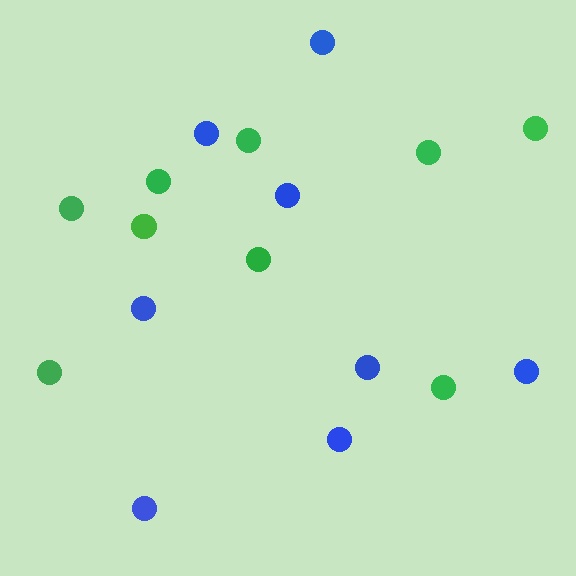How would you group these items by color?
There are 2 groups: one group of blue circles (8) and one group of green circles (9).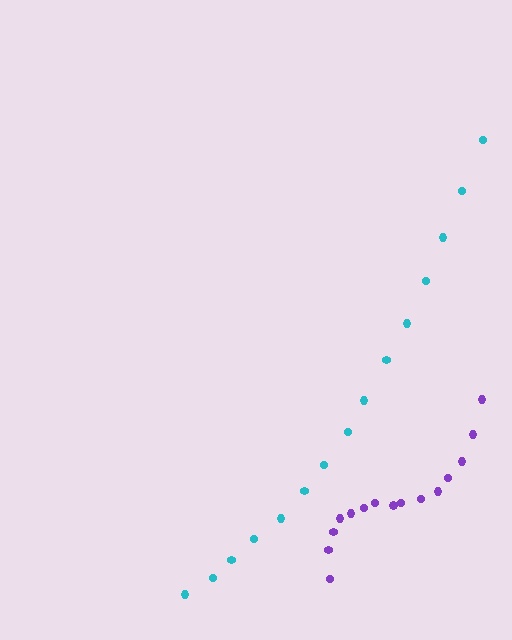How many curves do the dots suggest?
There are 2 distinct paths.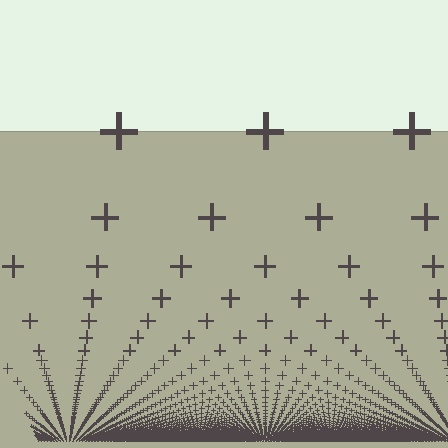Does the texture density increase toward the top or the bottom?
Density increases toward the bottom.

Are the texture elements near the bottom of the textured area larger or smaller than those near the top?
Smaller. The gradient is inverted — elements near the bottom are smaller and denser.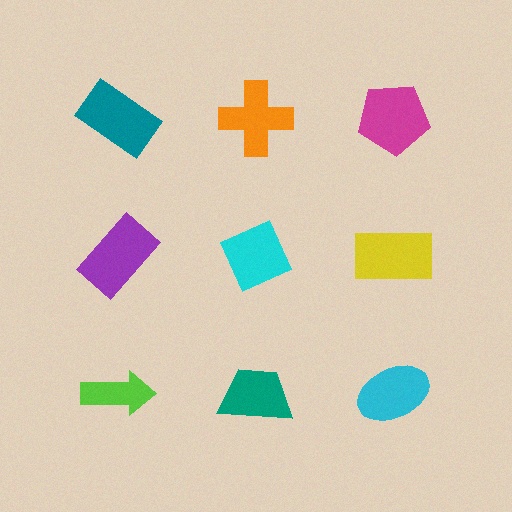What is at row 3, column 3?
A cyan ellipse.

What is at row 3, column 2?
A teal trapezoid.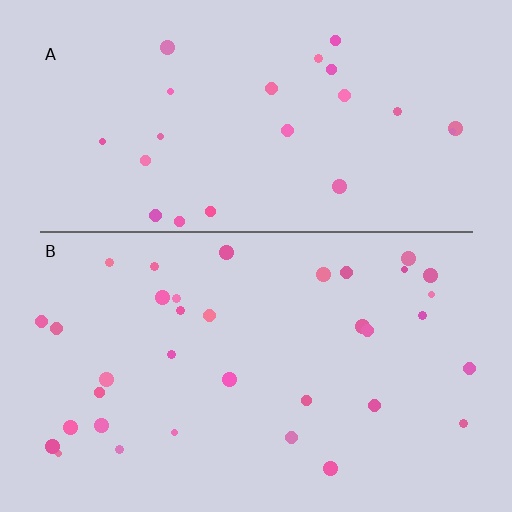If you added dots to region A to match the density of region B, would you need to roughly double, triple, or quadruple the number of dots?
Approximately double.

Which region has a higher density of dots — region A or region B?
B (the bottom).